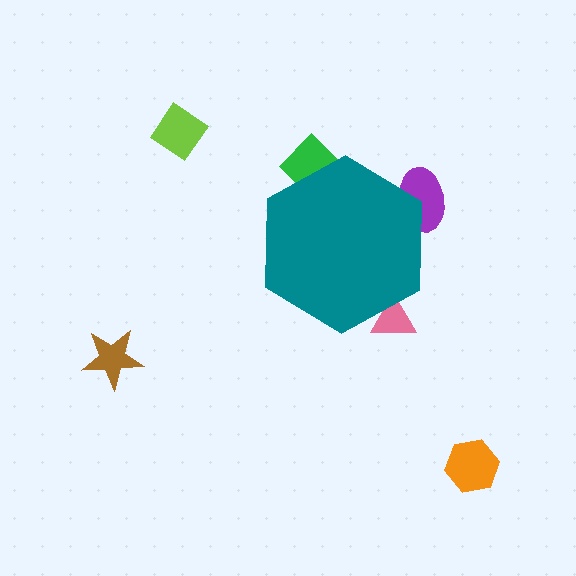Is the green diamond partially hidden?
Yes, the green diamond is partially hidden behind the teal hexagon.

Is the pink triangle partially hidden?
Yes, the pink triangle is partially hidden behind the teal hexagon.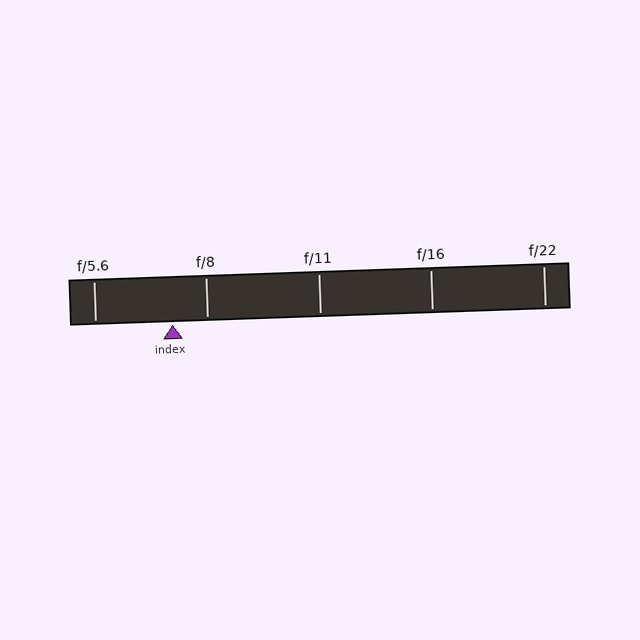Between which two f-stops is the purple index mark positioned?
The index mark is between f/5.6 and f/8.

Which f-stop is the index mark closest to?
The index mark is closest to f/8.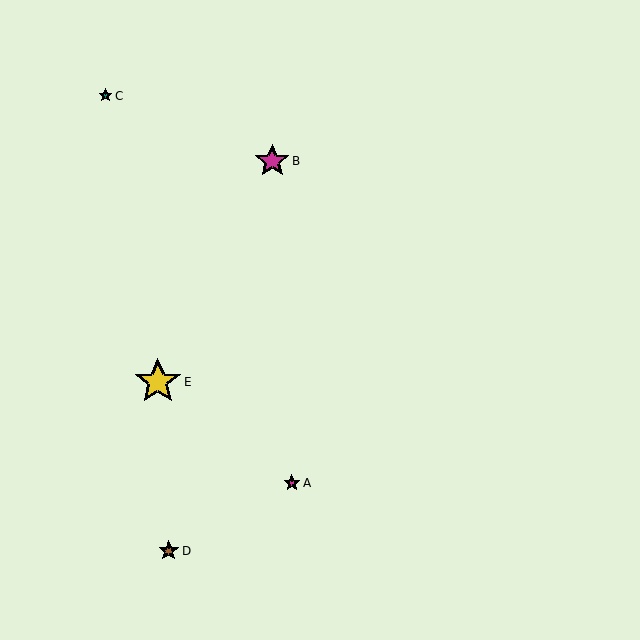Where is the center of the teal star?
The center of the teal star is at (106, 96).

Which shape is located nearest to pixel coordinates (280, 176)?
The magenta star (labeled B) at (272, 161) is nearest to that location.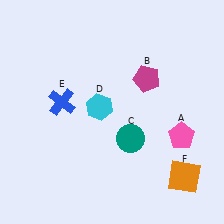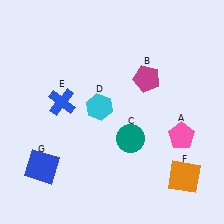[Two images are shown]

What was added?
A blue square (G) was added in Image 2.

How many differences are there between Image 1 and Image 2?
There is 1 difference between the two images.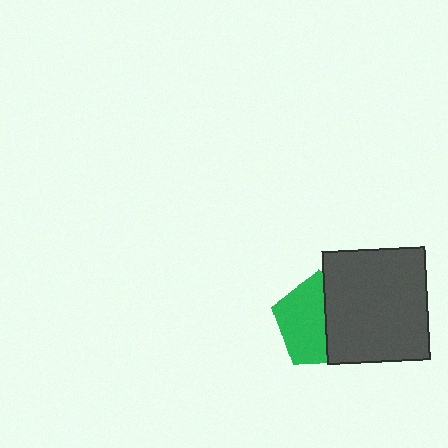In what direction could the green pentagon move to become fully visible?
The green pentagon could move left. That would shift it out from behind the dark gray rectangle entirely.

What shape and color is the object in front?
The object in front is a dark gray rectangle.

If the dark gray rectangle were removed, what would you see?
You would see the complete green pentagon.